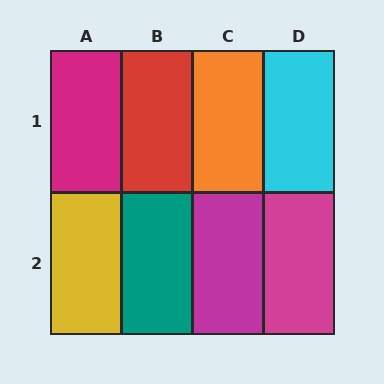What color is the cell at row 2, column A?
Yellow.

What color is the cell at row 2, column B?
Teal.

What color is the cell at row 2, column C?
Magenta.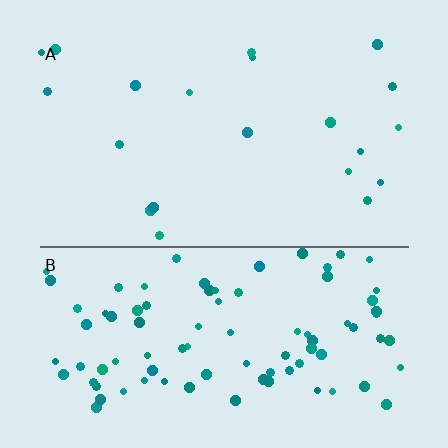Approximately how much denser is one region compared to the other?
Approximately 4.4× — region B over region A.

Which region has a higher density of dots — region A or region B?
B (the bottom).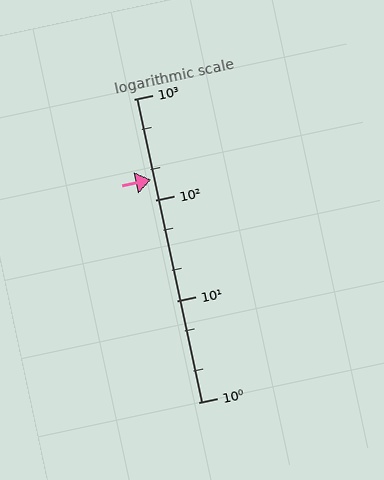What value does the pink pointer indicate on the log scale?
The pointer indicates approximately 160.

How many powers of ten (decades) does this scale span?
The scale spans 3 decades, from 1 to 1000.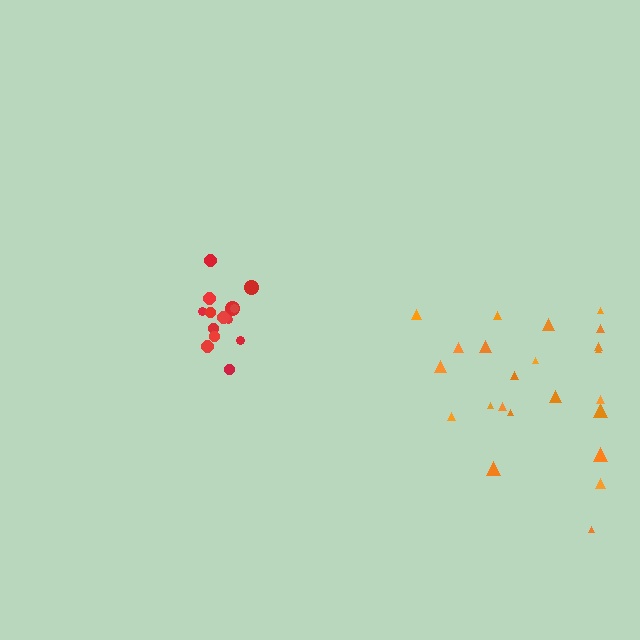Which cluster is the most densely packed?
Red.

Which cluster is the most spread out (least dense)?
Orange.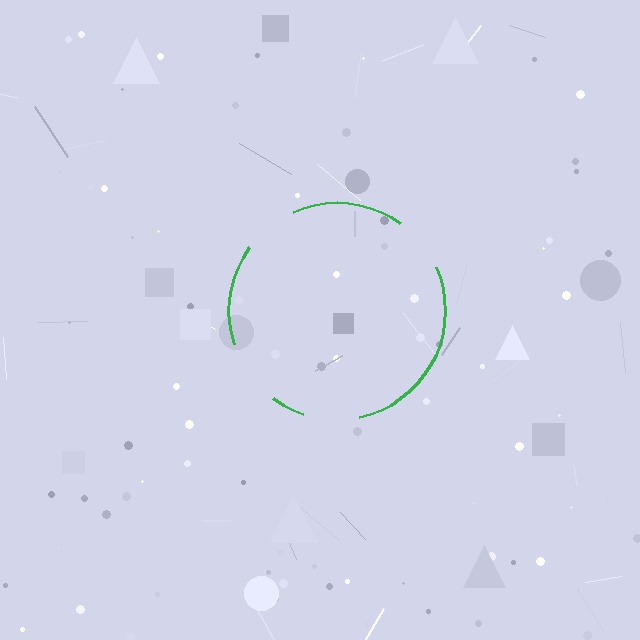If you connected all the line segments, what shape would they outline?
They would outline a circle.